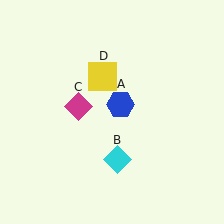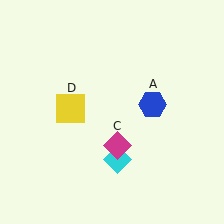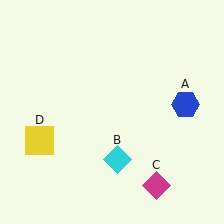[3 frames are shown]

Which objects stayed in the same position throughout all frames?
Cyan diamond (object B) remained stationary.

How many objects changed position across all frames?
3 objects changed position: blue hexagon (object A), magenta diamond (object C), yellow square (object D).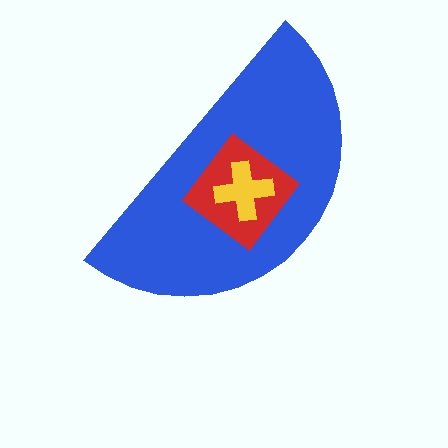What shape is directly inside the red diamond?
The yellow cross.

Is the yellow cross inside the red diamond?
Yes.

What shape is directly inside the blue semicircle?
The red diamond.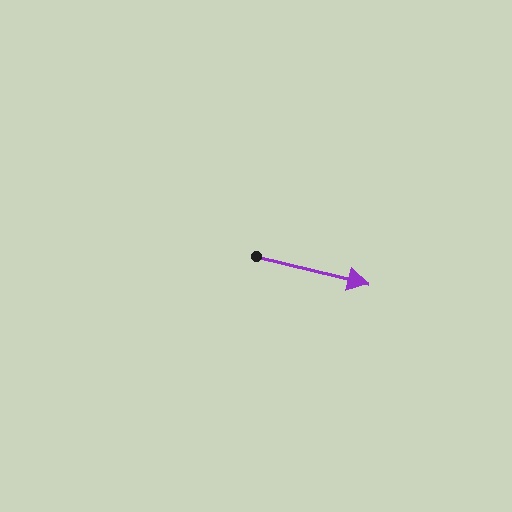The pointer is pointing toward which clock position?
Roughly 3 o'clock.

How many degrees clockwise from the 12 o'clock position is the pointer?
Approximately 104 degrees.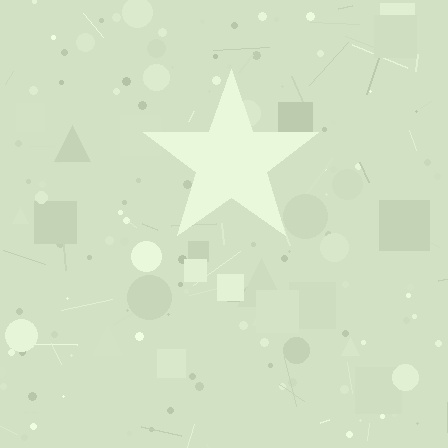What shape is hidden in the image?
A star is hidden in the image.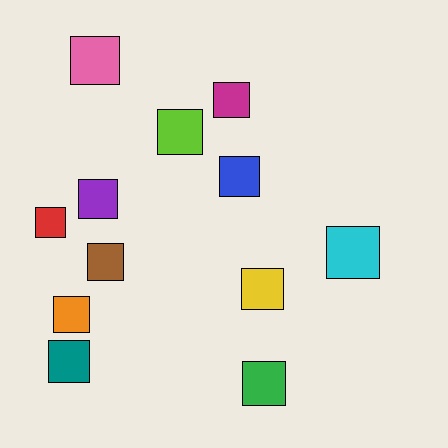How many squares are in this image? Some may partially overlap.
There are 12 squares.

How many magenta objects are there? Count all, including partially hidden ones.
There is 1 magenta object.